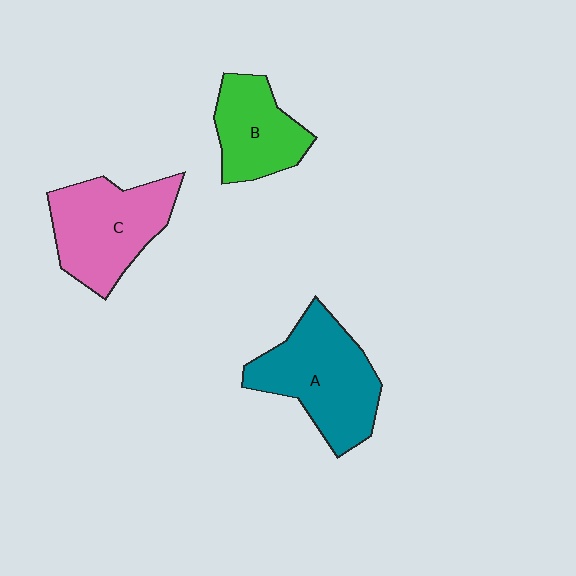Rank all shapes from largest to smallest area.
From largest to smallest: A (teal), C (pink), B (green).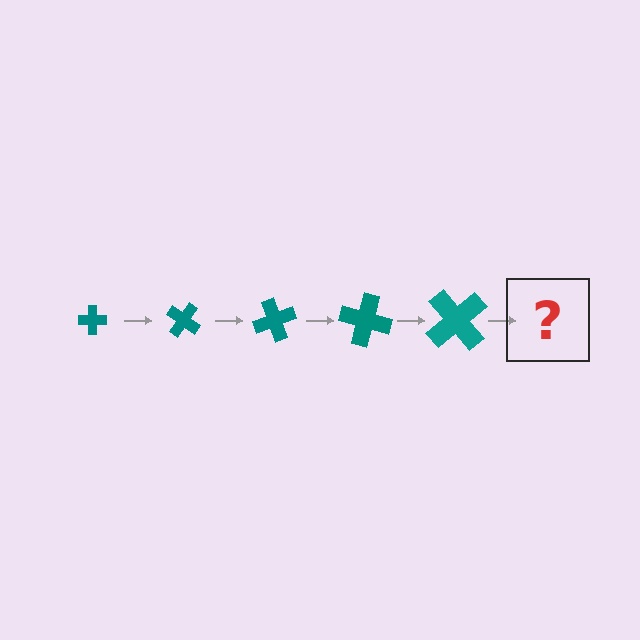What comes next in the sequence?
The next element should be a cross, larger than the previous one and rotated 175 degrees from the start.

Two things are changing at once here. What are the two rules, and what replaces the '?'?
The two rules are that the cross grows larger each step and it rotates 35 degrees each step. The '?' should be a cross, larger than the previous one and rotated 175 degrees from the start.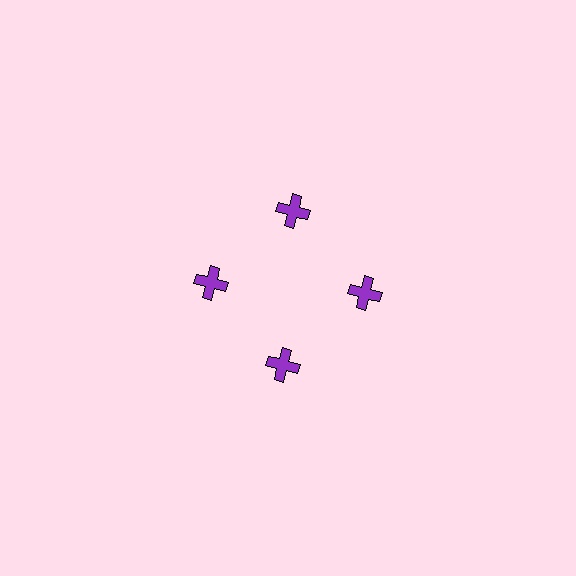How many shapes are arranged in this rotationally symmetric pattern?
There are 4 shapes, arranged in 4 groups of 1.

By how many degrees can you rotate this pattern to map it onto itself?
The pattern maps onto itself every 90 degrees of rotation.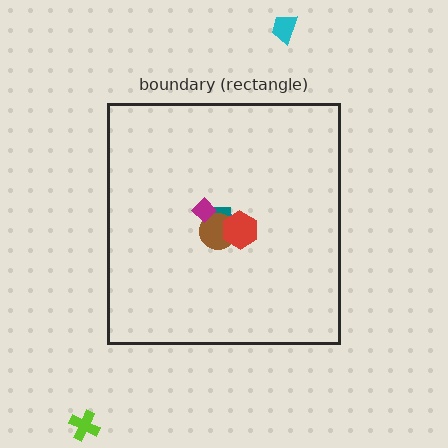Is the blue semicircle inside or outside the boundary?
Inside.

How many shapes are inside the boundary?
5 inside, 2 outside.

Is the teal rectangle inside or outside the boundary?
Inside.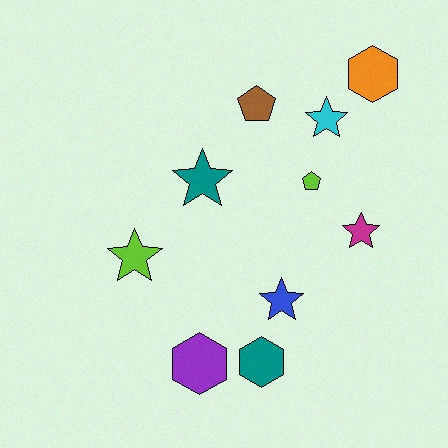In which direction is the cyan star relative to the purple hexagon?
The cyan star is above the purple hexagon.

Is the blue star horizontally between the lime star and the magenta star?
Yes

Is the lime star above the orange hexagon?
No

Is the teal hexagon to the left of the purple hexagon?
No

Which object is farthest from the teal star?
The orange hexagon is farthest from the teal star.